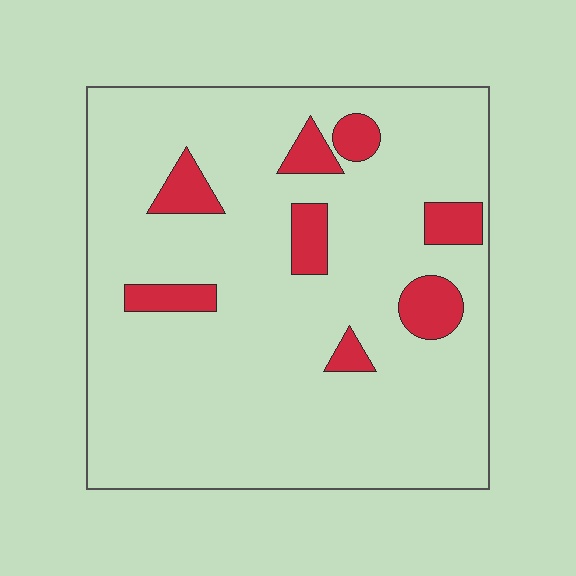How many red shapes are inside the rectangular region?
8.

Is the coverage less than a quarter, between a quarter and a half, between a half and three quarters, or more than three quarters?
Less than a quarter.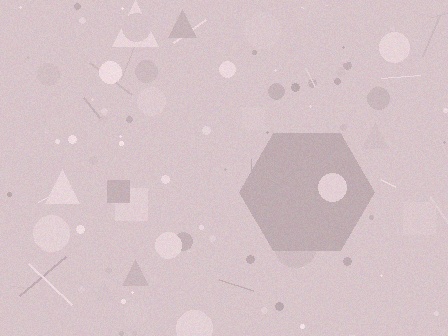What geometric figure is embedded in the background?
A hexagon is embedded in the background.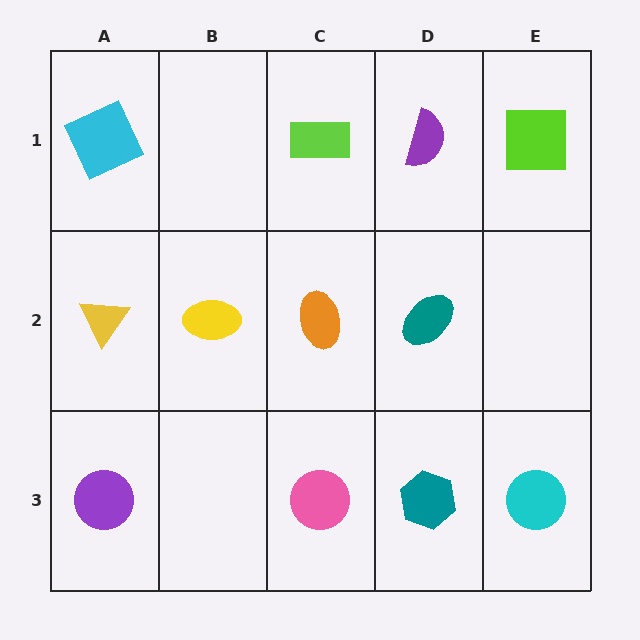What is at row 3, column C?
A pink circle.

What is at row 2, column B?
A yellow ellipse.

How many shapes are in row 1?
4 shapes.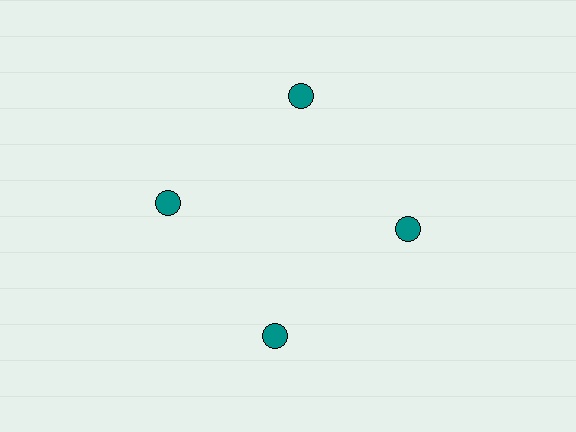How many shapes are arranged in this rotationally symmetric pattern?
There are 4 shapes, arranged in 4 groups of 1.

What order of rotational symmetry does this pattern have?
This pattern has 4-fold rotational symmetry.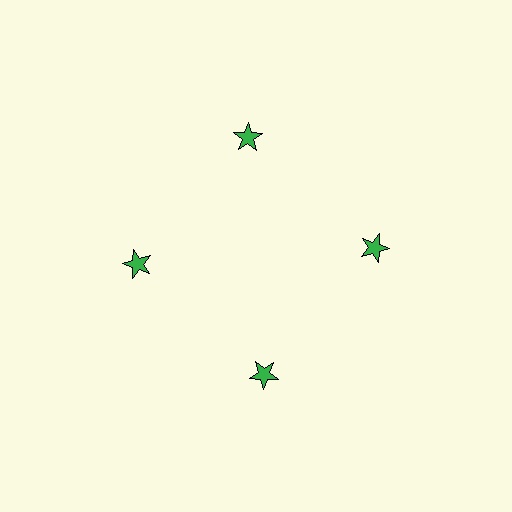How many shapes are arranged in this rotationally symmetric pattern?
There are 4 shapes, arranged in 4 groups of 1.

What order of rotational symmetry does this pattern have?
This pattern has 4-fold rotational symmetry.